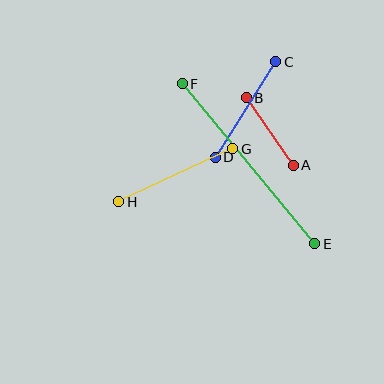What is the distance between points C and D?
The distance is approximately 113 pixels.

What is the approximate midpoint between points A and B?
The midpoint is at approximately (270, 132) pixels.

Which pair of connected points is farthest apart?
Points E and F are farthest apart.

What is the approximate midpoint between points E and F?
The midpoint is at approximately (248, 164) pixels.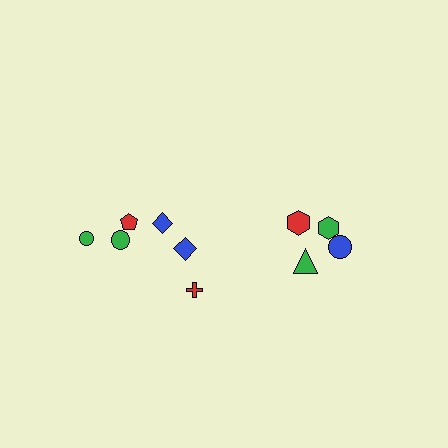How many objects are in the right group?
There are 4 objects.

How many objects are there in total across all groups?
There are 10 objects.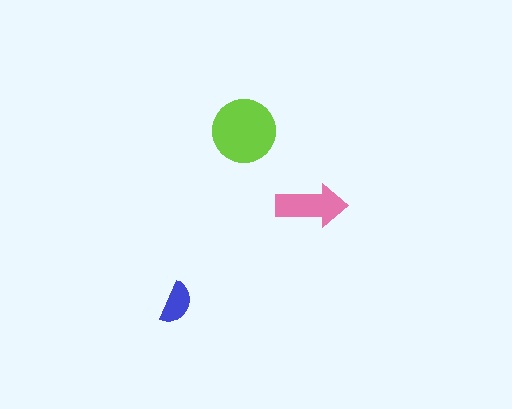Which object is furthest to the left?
The blue semicircle is leftmost.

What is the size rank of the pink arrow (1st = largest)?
2nd.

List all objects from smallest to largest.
The blue semicircle, the pink arrow, the lime circle.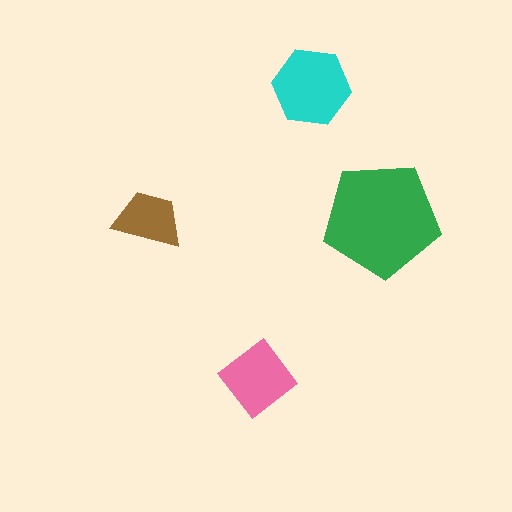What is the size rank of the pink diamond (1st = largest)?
3rd.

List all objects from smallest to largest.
The brown trapezoid, the pink diamond, the cyan hexagon, the green pentagon.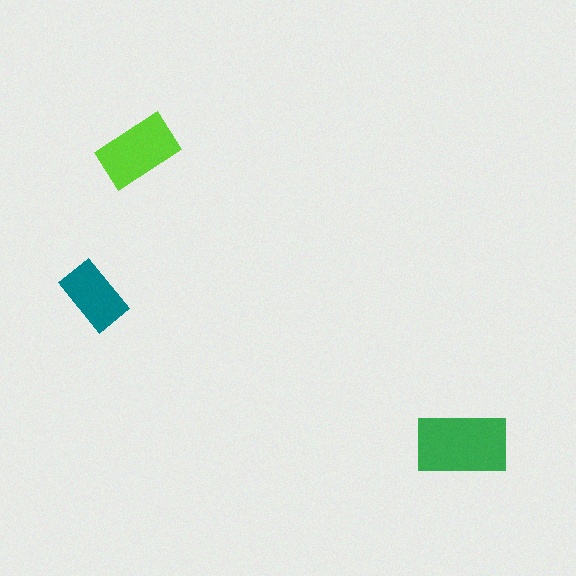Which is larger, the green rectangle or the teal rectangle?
The green one.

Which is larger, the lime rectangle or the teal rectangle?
The lime one.